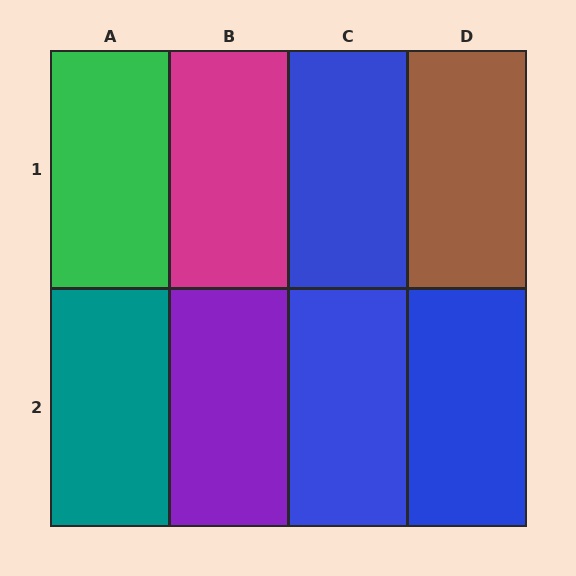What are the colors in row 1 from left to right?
Green, magenta, blue, brown.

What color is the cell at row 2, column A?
Teal.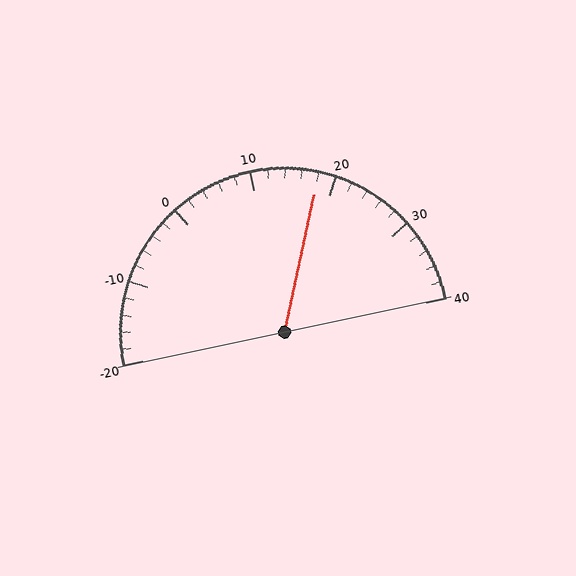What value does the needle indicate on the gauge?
The needle indicates approximately 18.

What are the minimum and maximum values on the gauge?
The gauge ranges from -20 to 40.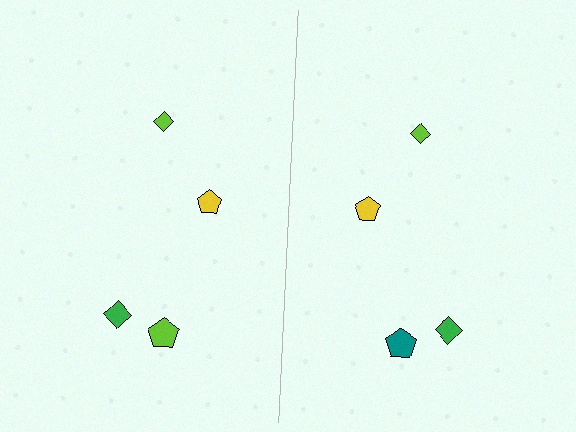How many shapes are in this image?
There are 8 shapes in this image.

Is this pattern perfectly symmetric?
No, the pattern is not perfectly symmetric. The teal pentagon on the right side breaks the symmetry — its mirror counterpart is lime.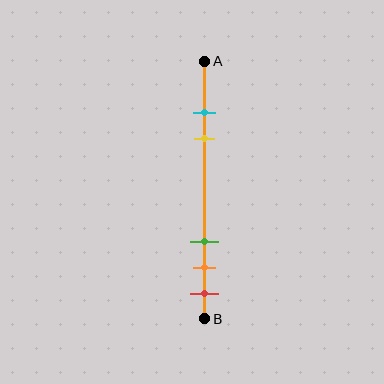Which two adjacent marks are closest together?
The cyan and yellow marks are the closest adjacent pair.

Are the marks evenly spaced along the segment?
No, the marks are not evenly spaced.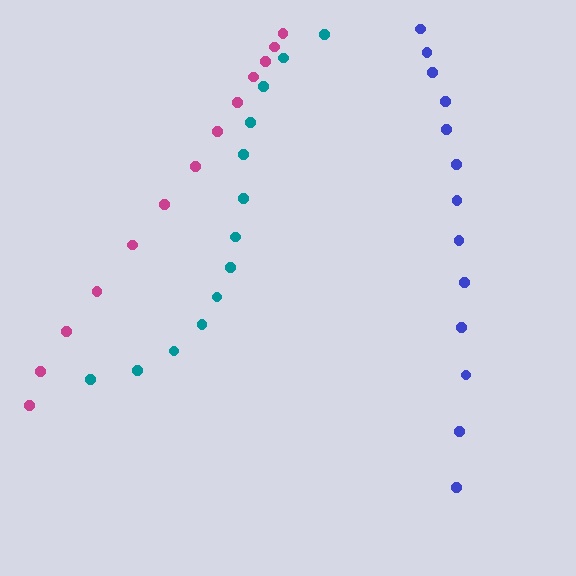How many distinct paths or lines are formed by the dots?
There are 3 distinct paths.